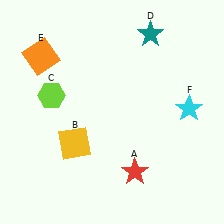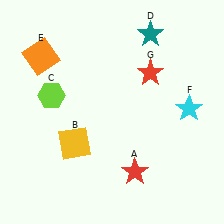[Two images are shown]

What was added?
A red star (G) was added in Image 2.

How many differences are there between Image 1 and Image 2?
There is 1 difference between the two images.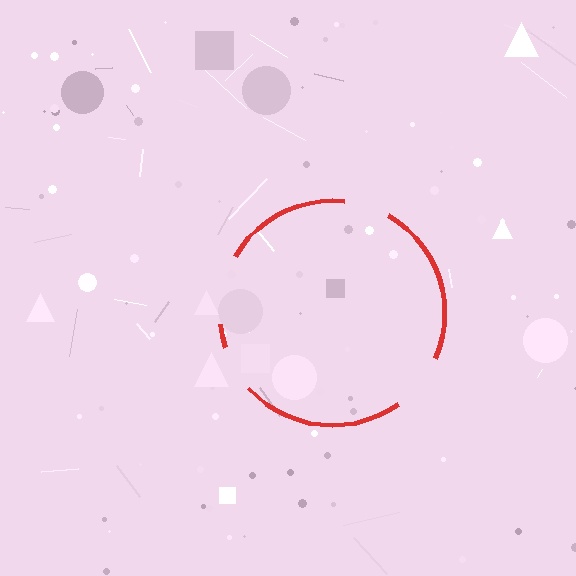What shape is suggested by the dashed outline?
The dashed outline suggests a circle.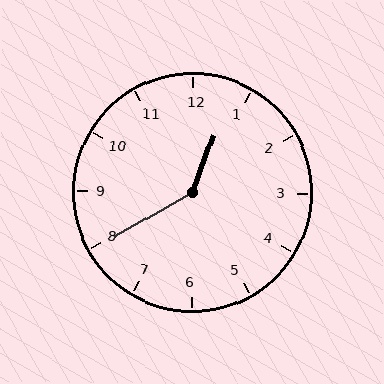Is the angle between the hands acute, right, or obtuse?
It is obtuse.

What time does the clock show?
12:40.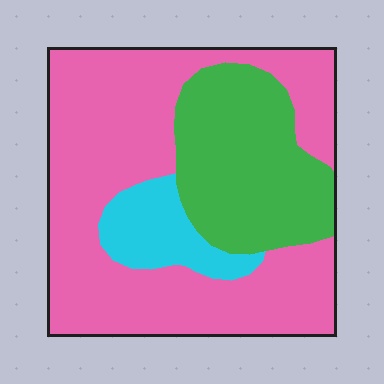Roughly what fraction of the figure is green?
Green covers roughly 30% of the figure.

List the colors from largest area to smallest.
From largest to smallest: pink, green, cyan.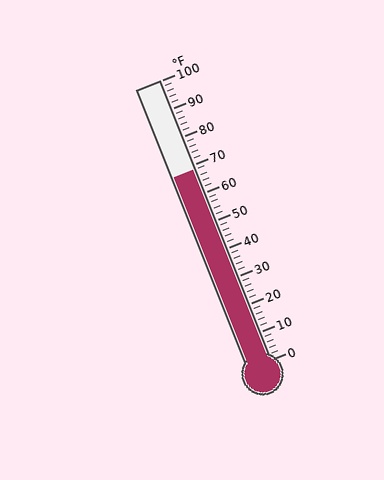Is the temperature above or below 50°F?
The temperature is above 50°F.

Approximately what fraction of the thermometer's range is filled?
The thermometer is filled to approximately 70% of its range.